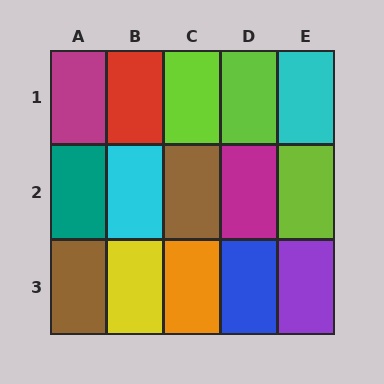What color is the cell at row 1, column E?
Cyan.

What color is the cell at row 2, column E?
Lime.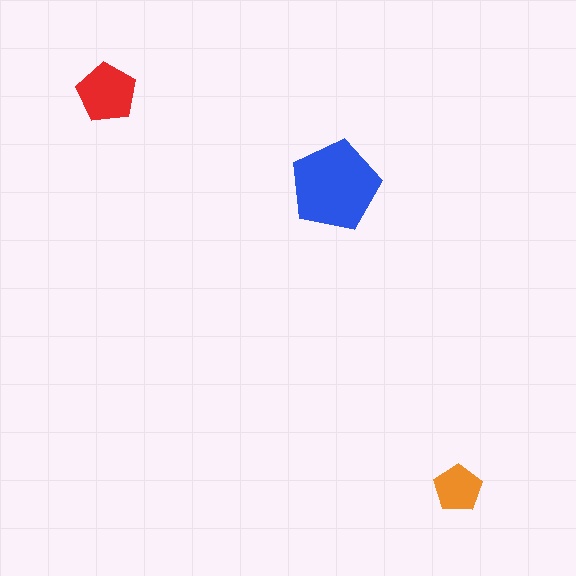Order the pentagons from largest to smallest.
the blue one, the red one, the orange one.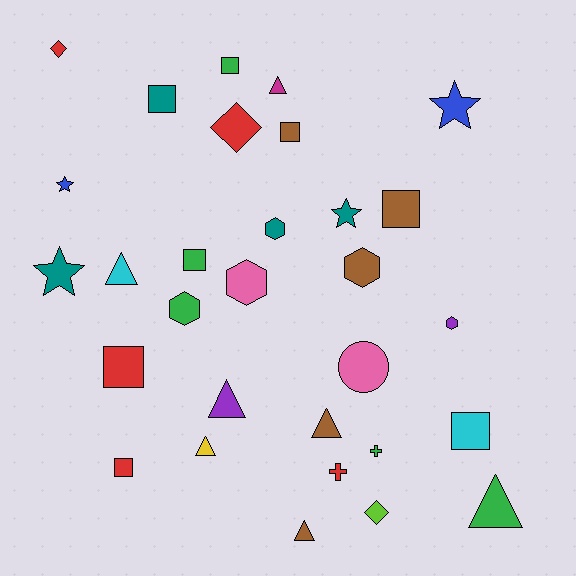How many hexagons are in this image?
There are 5 hexagons.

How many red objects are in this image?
There are 5 red objects.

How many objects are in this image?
There are 30 objects.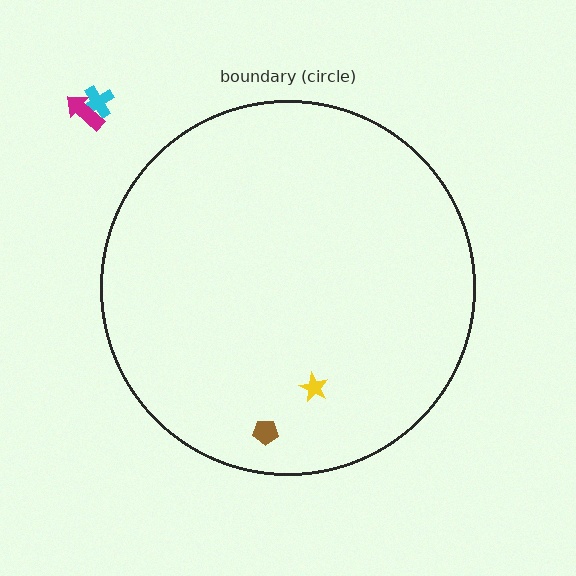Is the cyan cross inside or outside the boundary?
Outside.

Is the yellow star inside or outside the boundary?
Inside.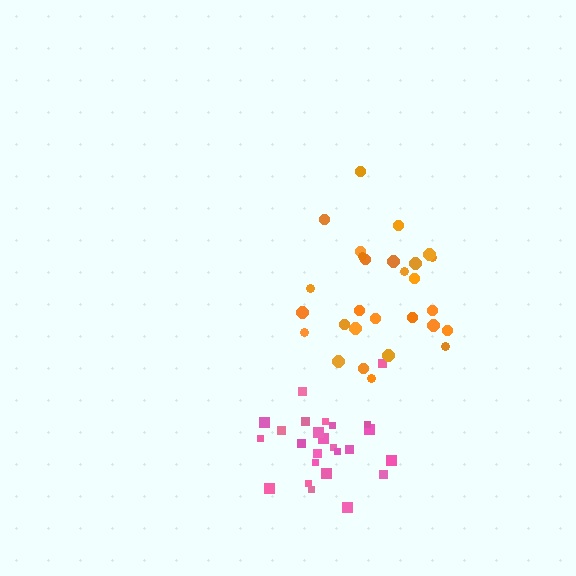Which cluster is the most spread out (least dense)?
Orange.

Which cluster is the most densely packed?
Pink.